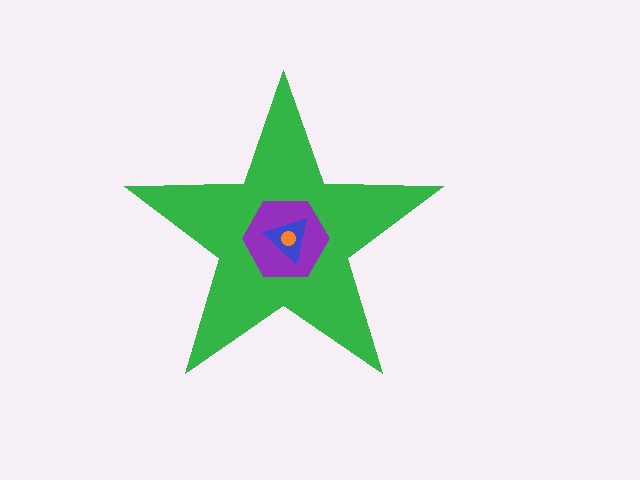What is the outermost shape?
The green star.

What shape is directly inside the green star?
The purple hexagon.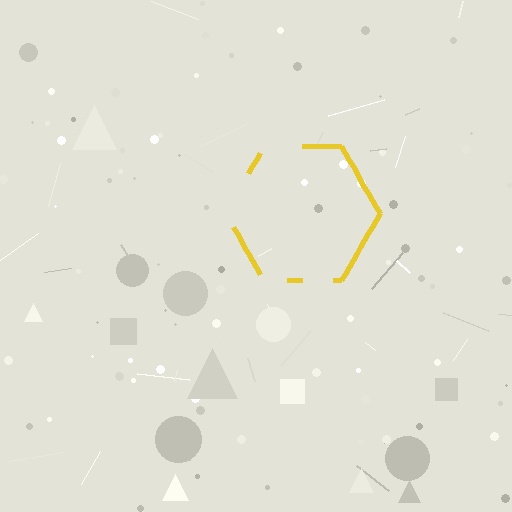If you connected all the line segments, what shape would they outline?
They would outline a hexagon.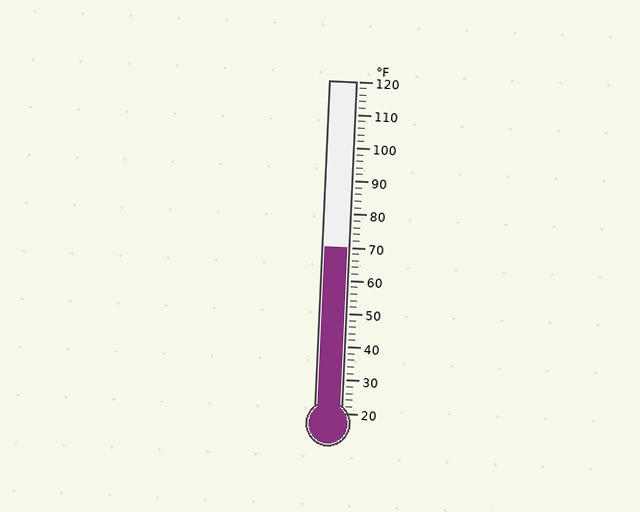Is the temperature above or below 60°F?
The temperature is above 60°F.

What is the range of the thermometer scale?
The thermometer scale ranges from 20°F to 120°F.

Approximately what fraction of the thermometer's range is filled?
The thermometer is filled to approximately 50% of its range.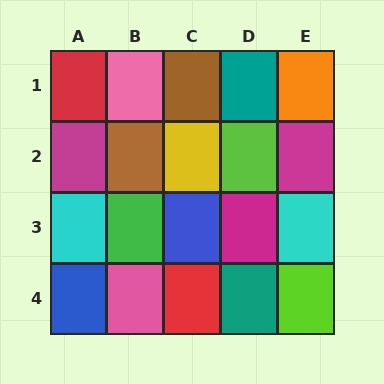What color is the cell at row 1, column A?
Red.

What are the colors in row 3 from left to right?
Cyan, green, blue, magenta, cyan.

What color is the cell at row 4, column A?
Blue.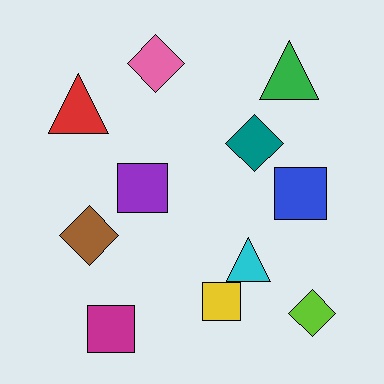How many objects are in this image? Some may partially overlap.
There are 11 objects.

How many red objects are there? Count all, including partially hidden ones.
There is 1 red object.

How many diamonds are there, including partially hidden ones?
There are 4 diamonds.